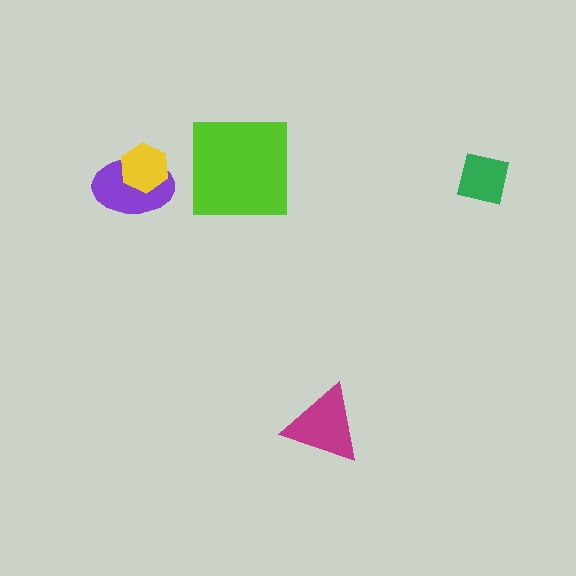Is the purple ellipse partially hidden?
Yes, it is partially covered by another shape.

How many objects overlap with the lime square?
0 objects overlap with the lime square.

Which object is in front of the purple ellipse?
The yellow hexagon is in front of the purple ellipse.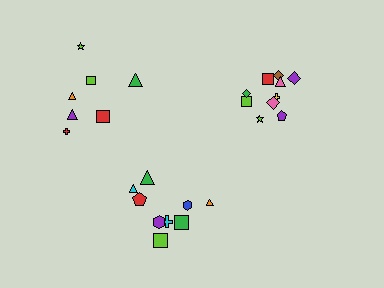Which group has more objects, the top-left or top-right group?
The top-right group.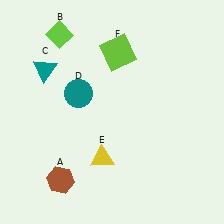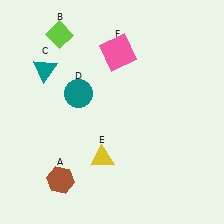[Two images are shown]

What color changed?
The square (F) changed from lime in Image 1 to pink in Image 2.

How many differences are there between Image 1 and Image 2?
There is 1 difference between the two images.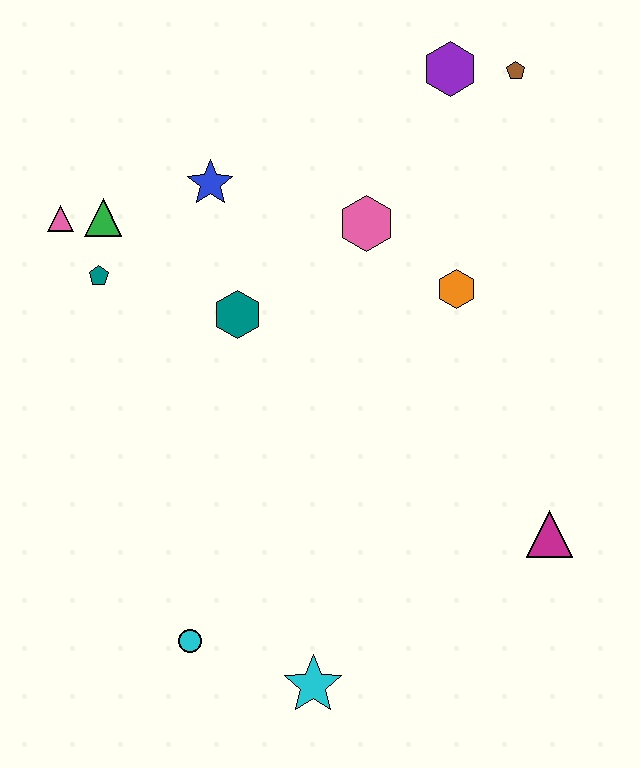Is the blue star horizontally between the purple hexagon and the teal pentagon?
Yes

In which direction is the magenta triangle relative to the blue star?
The magenta triangle is below the blue star.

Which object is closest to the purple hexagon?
The brown pentagon is closest to the purple hexagon.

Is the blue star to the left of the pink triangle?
No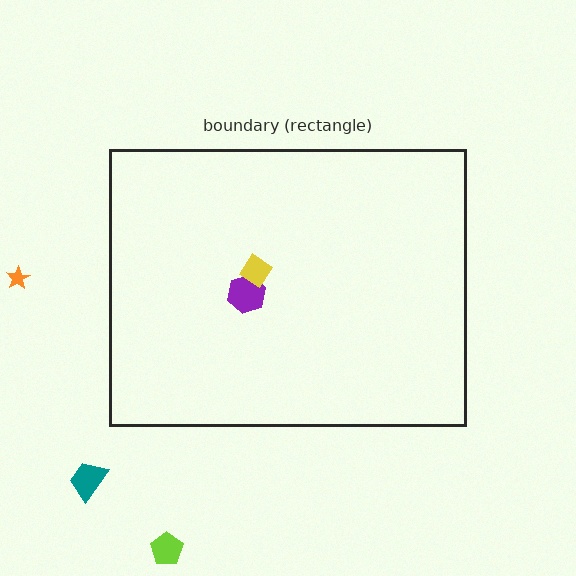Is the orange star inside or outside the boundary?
Outside.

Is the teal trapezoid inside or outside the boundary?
Outside.